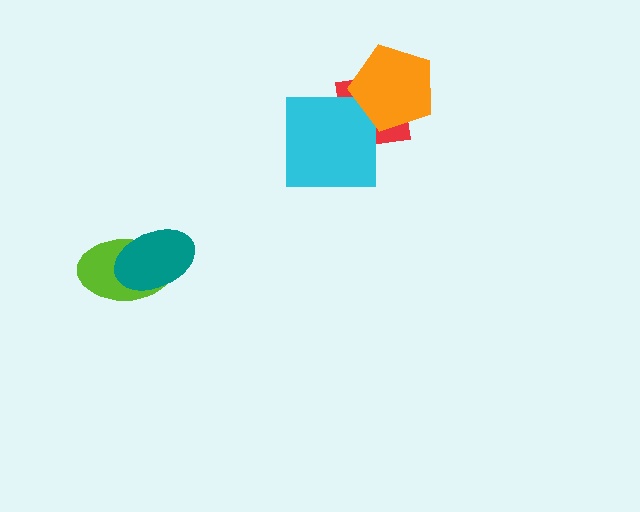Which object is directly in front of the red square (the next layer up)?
The cyan square is directly in front of the red square.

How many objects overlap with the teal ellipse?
1 object overlaps with the teal ellipse.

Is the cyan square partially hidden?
No, no other shape covers it.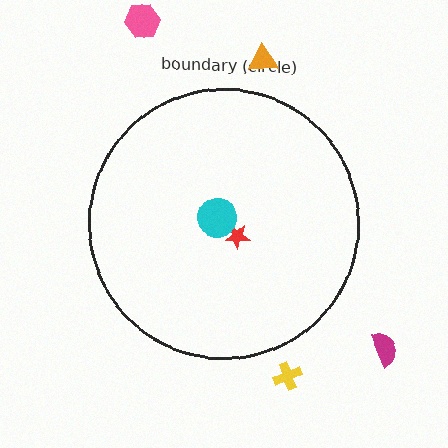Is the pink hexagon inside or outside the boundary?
Outside.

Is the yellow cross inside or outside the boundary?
Outside.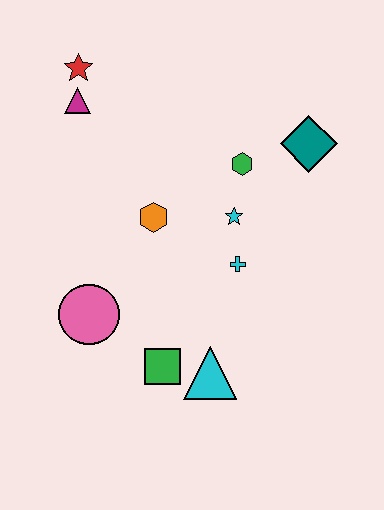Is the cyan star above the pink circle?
Yes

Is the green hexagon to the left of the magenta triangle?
No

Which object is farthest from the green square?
The red star is farthest from the green square.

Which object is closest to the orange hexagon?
The cyan star is closest to the orange hexagon.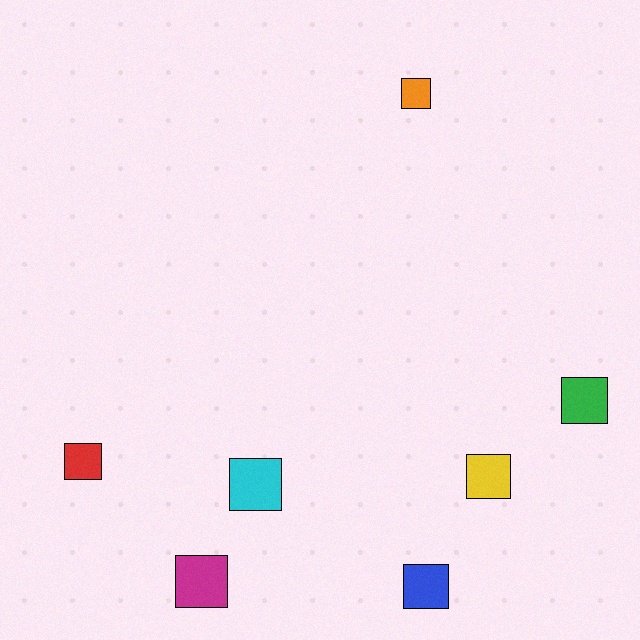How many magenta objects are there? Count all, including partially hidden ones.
There is 1 magenta object.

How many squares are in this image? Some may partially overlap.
There are 7 squares.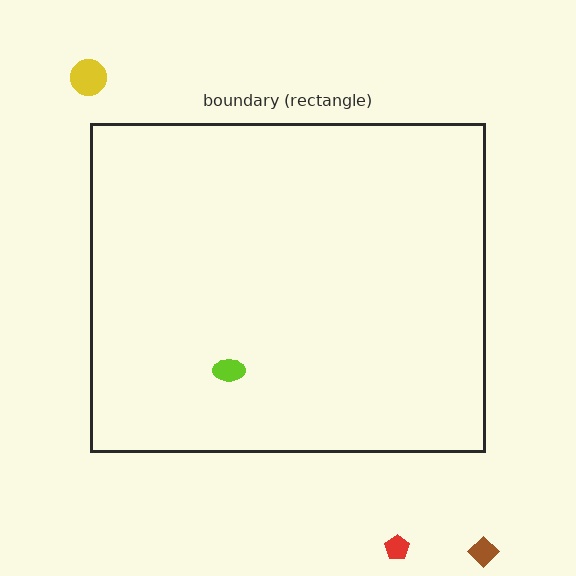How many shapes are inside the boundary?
1 inside, 3 outside.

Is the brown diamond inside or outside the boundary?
Outside.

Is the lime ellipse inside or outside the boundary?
Inside.